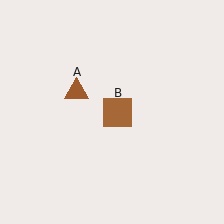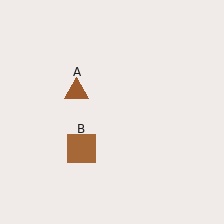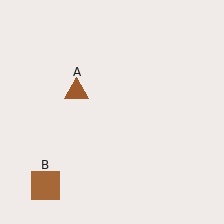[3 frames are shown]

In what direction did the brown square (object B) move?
The brown square (object B) moved down and to the left.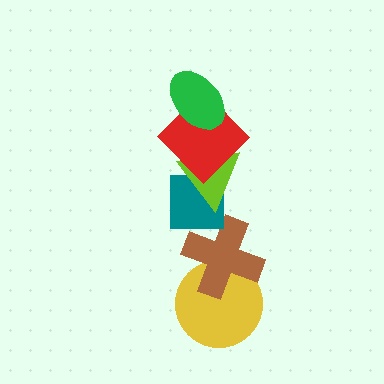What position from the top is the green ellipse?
The green ellipse is 1st from the top.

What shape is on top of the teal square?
The lime triangle is on top of the teal square.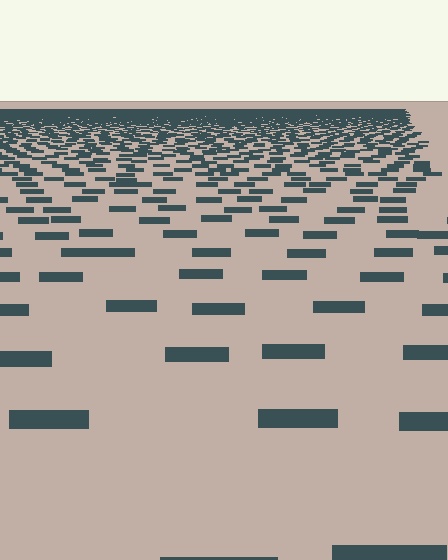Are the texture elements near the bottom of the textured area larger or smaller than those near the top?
Larger. Near the bottom, elements are closer to the viewer and appear at a bigger on-screen size.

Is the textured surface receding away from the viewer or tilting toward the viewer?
The surface is receding away from the viewer. Texture elements get smaller and denser toward the top.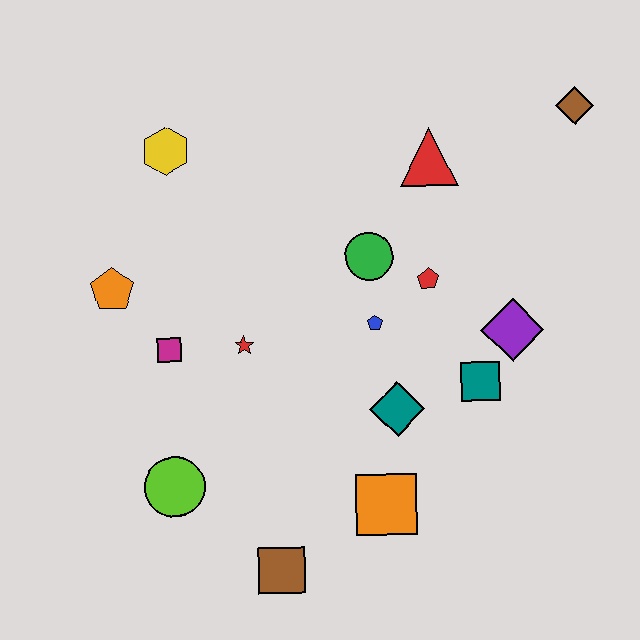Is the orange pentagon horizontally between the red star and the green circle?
No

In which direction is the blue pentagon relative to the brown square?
The blue pentagon is above the brown square.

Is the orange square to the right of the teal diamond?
No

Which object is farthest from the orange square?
The brown diamond is farthest from the orange square.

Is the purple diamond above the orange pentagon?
No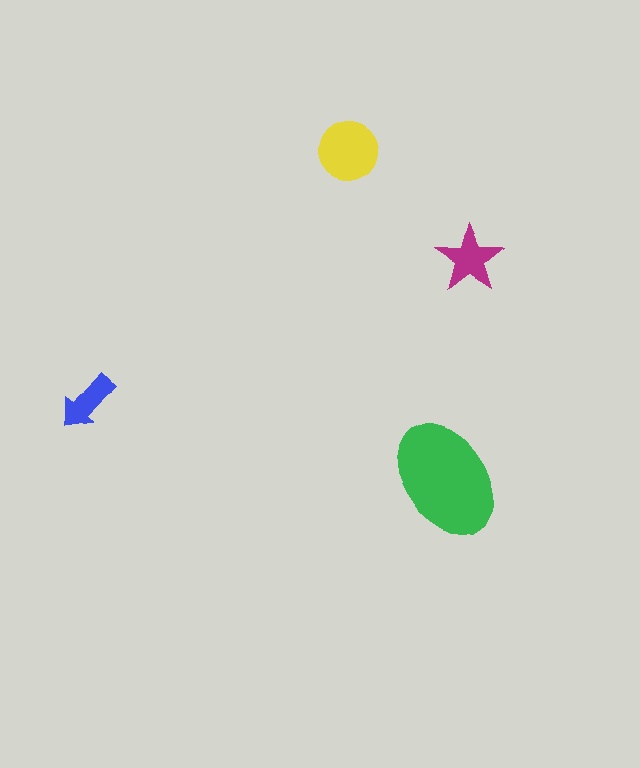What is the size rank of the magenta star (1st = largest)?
3rd.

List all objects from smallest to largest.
The blue arrow, the magenta star, the yellow circle, the green ellipse.